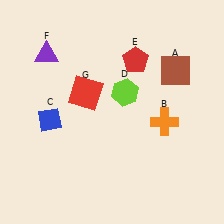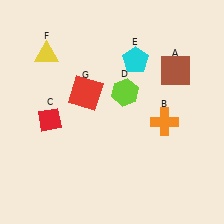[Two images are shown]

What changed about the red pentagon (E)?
In Image 1, E is red. In Image 2, it changed to cyan.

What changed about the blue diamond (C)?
In Image 1, C is blue. In Image 2, it changed to red.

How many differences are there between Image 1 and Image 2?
There are 3 differences between the two images.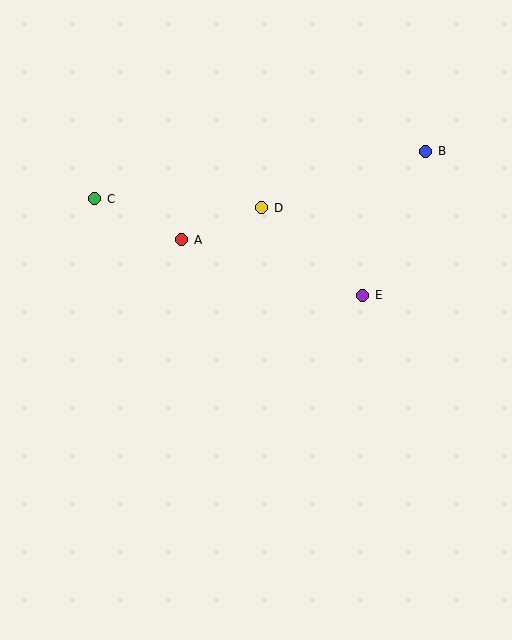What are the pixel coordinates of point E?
Point E is at (363, 295).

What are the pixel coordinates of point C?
Point C is at (95, 199).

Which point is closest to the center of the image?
Point A at (182, 240) is closest to the center.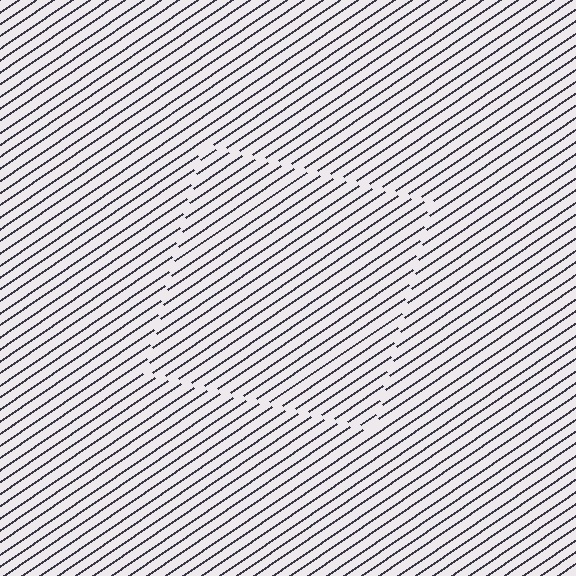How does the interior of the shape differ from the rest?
The interior of the shape contains the same grating, shifted by half a period — the contour is defined by the phase discontinuity where line-ends from the inner and outer gratings abut.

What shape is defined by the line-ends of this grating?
An illusory square. The interior of the shape contains the same grating, shifted by half a period — the contour is defined by the phase discontinuity where line-ends from the inner and outer gratings abut.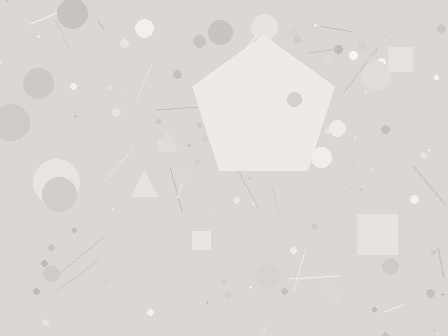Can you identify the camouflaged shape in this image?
The camouflaged shape is a pentagon.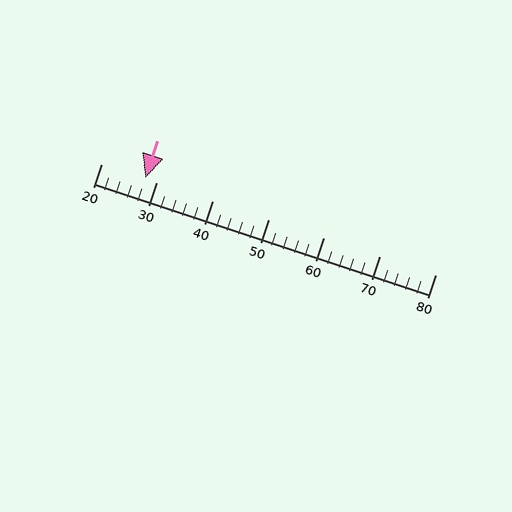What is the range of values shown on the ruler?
The ruler shows values from 20 to 80.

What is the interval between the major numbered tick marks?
The major tick marks are spaced 10 units apart.